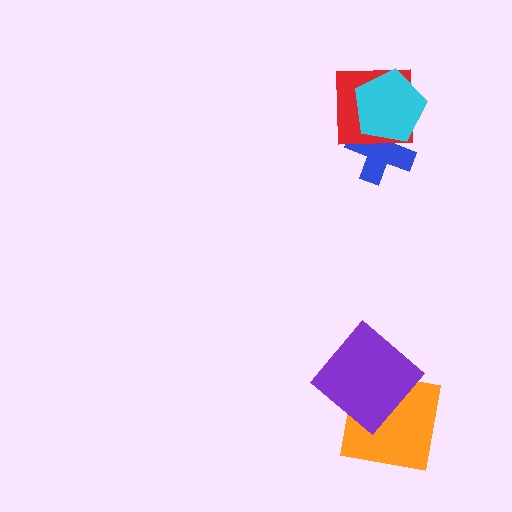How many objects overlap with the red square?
2 objects overlap with the red square.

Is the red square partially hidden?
Yes, it is partially covered by another shape.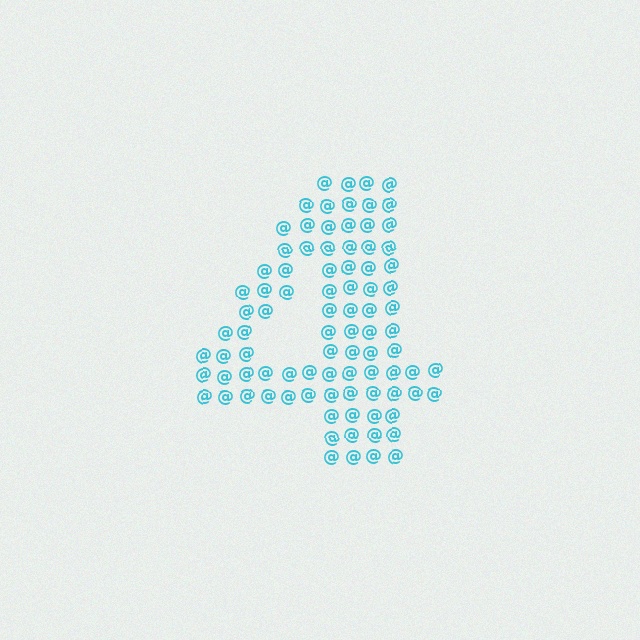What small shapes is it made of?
It is made of small at signs.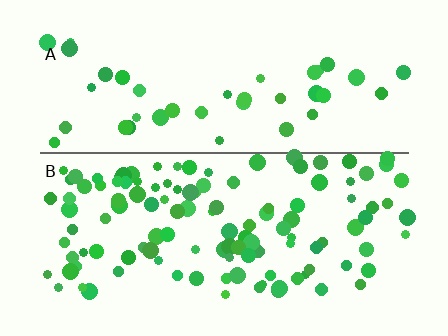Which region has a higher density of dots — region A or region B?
B (the bottom).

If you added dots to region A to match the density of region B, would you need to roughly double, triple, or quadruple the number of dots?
Approximately triple.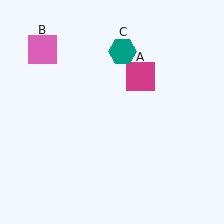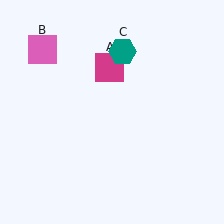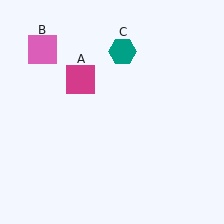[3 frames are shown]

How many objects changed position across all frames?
1 object changed position: magenta square (object A).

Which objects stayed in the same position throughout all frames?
Pink square (object B) and teal hexagon (object C) remained stationary.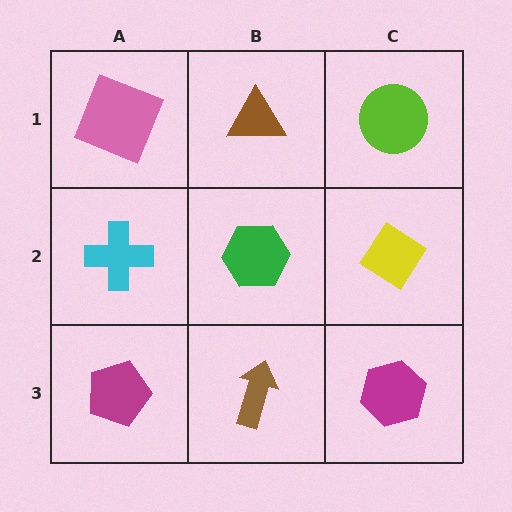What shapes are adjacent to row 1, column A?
A cyan cross (row 2, column A), a brown triangle (row 1, column B).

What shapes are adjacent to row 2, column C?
A lime circle (row 1, column C), a magenta hexagon (row 3, column C), a green hexagon (row 2, column B).